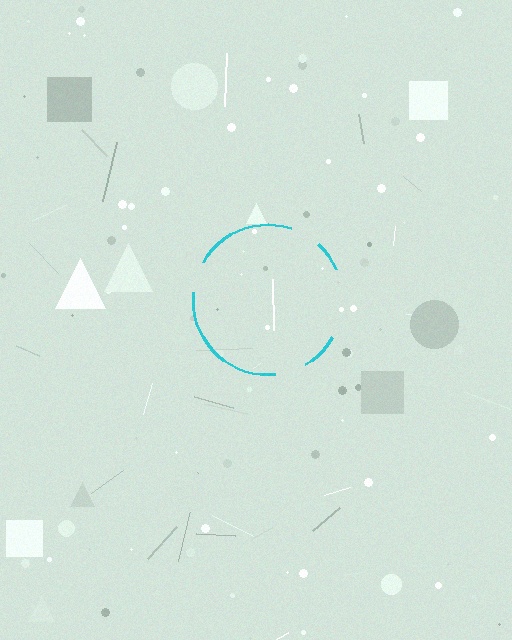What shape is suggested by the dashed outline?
The dashed outline suggests a circle.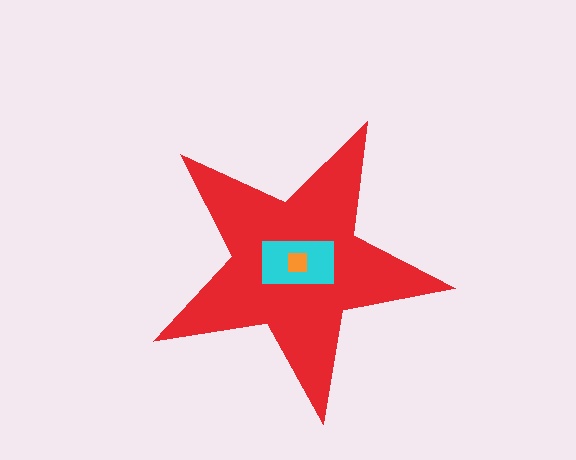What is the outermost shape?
The red star.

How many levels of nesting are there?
3.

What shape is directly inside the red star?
The cyan rectangle.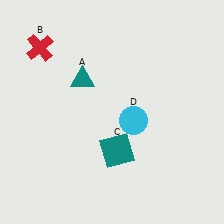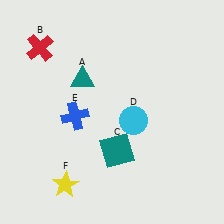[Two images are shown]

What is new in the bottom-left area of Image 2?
A yellow star (F) was added in the bottom-left area of Image 2.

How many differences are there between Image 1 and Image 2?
There are 2 differences between the two images.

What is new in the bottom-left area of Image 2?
A blue cross (E) was added in the bottom-left area of Image 2.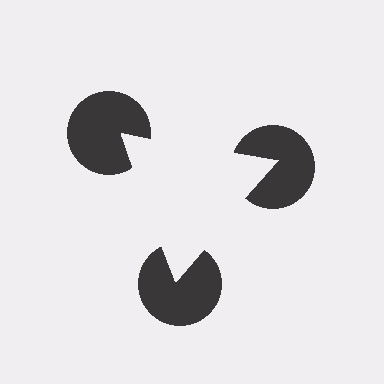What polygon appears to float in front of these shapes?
An illusory triangle — its edges are inferred from the aligned wedge cuts in the pac-man discs, not physically drawn.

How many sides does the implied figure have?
3 sides.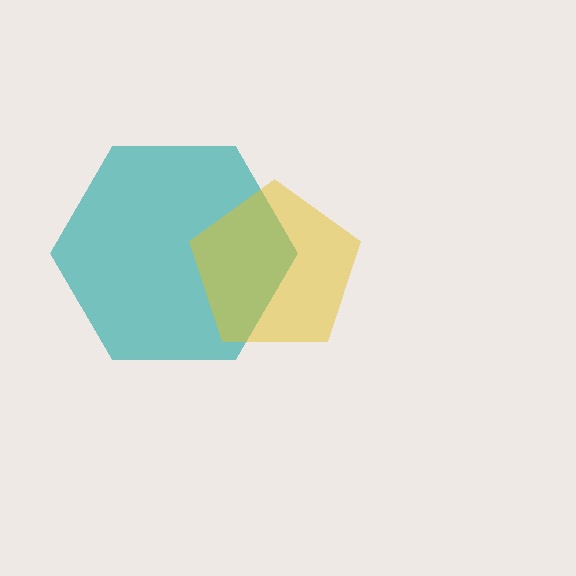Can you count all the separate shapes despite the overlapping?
Yes, there are 2 separate shapes.